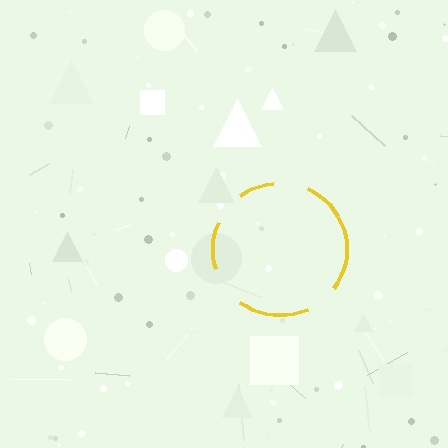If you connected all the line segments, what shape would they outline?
They would outline a circle.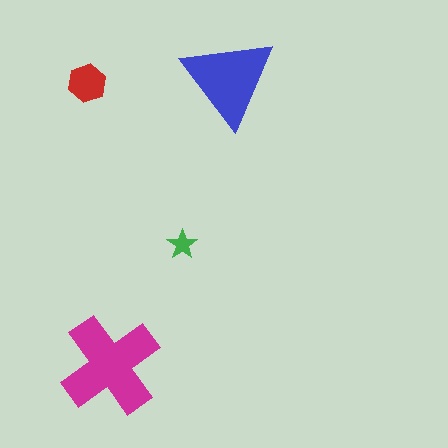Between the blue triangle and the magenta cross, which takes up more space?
The magenta cross.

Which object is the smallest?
The green star.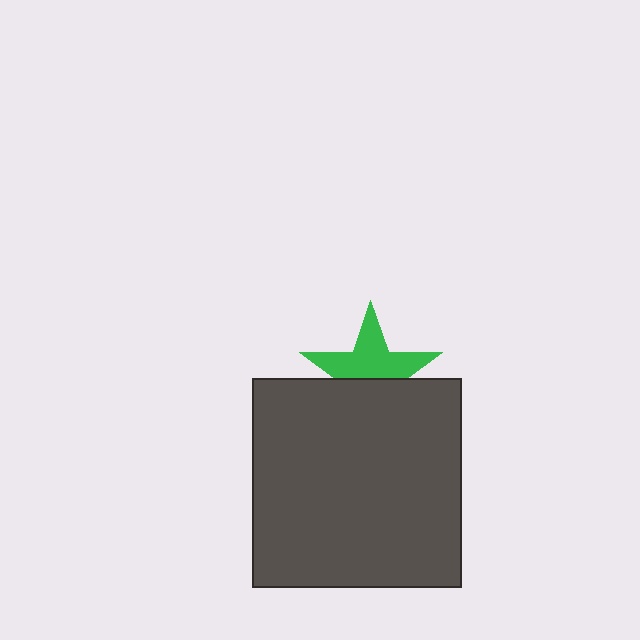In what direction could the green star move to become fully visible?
The green star could move up. That would shift it out from behind the dark gray square entirely.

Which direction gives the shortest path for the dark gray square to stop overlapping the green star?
Moving down gives the shortest separation.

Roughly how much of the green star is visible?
About half of it is visible (roughly 57%).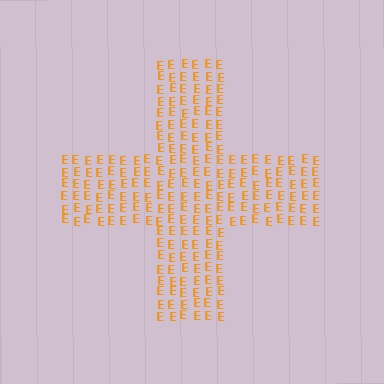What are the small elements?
The small elements are letter E's.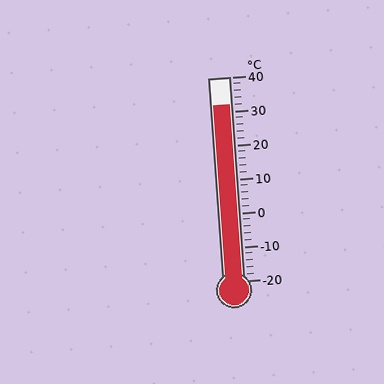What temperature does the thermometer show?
The thermometer shows approximately 32°C.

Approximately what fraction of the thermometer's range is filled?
The thermometer is filled to approximately 85% of its range.